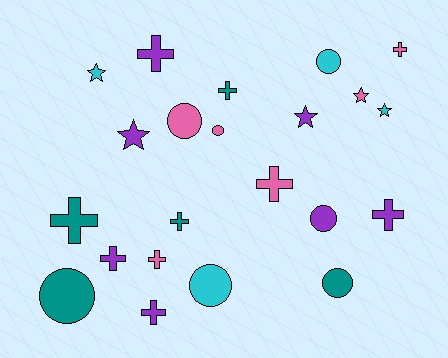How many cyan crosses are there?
There are no cyan crosses.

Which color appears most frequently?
Purple, with 7 objects.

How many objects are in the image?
There are 22 objects.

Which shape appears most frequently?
Cross, with 10 objects.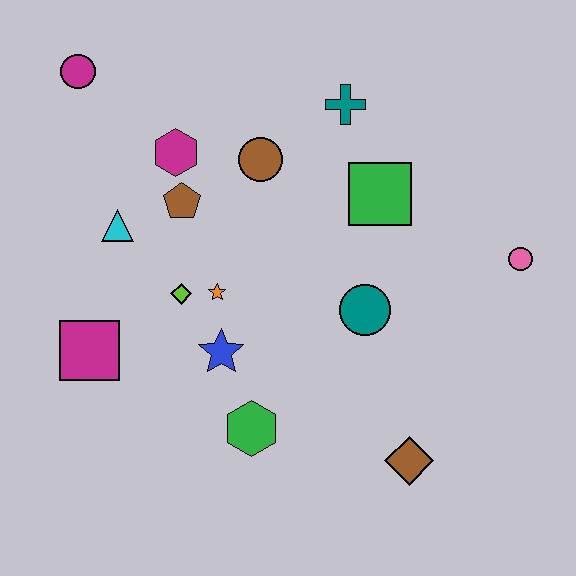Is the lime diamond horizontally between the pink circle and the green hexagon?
No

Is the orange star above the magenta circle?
No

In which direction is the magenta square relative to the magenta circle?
The magenta square is below the magenta circle.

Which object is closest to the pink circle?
The green square is closest to the pink circle.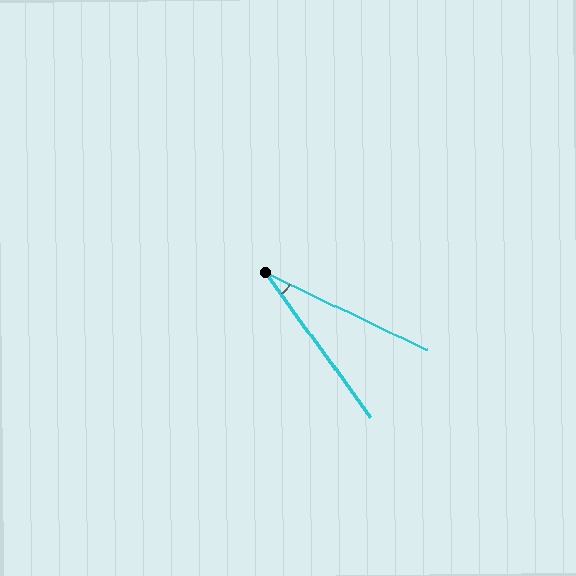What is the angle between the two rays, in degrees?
Approximately 28 degrees.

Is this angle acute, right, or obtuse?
It is acute.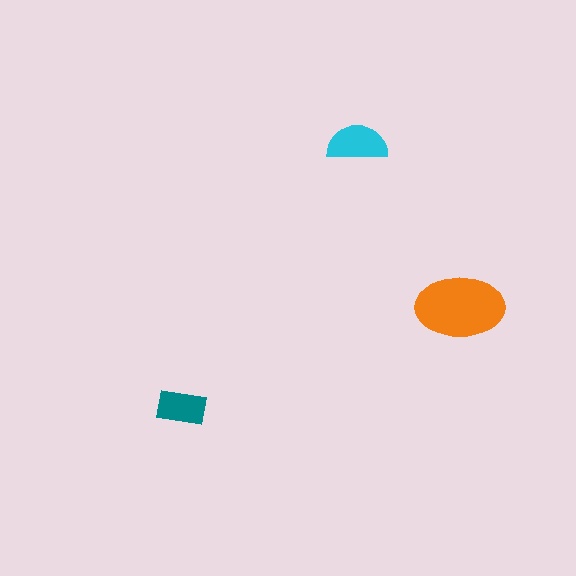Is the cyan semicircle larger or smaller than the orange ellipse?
Smaller.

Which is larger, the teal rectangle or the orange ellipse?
The orange ellipse.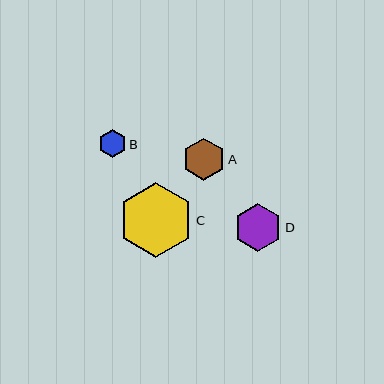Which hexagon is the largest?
Hexagon C is the largest with a size of approximately 75 pixels.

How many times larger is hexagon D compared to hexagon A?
Hexagon D is approximately 1.1 times the size of hexagon A.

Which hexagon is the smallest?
Hexagon B is the smallest with a size of approximately 27 pixels.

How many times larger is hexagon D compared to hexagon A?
Hexagon D is approximately 1.1 times the size of hexagon A.